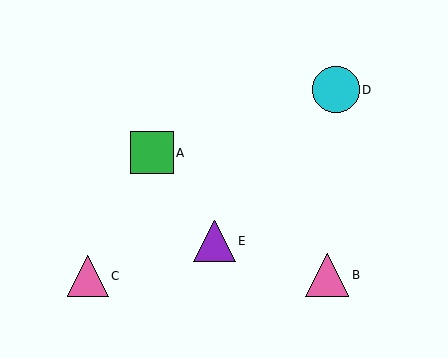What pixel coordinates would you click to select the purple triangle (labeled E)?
Click at (214, 241) to select the purple triangle E.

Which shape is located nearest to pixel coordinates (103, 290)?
The pink triangle (labeled C) at (88, 276) is nearest to that location.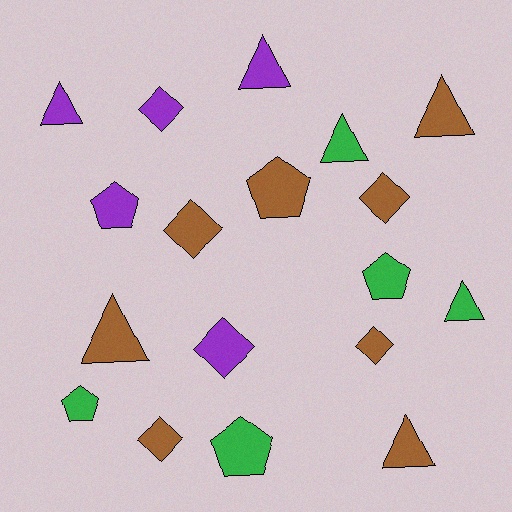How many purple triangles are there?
There are 2 purple triangles.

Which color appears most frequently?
Brown, with 8 objects.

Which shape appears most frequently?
Triangle, with 7 objects.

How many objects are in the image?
There are 18 objects.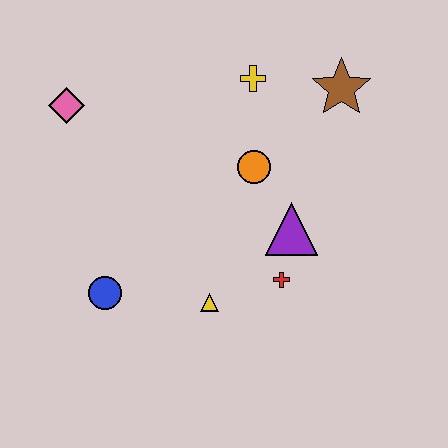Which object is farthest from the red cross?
The pink diamond is farthest from the red cross.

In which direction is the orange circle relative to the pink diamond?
The orange circle is to the right of the pink diamond.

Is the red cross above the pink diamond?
No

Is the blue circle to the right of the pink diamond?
Yes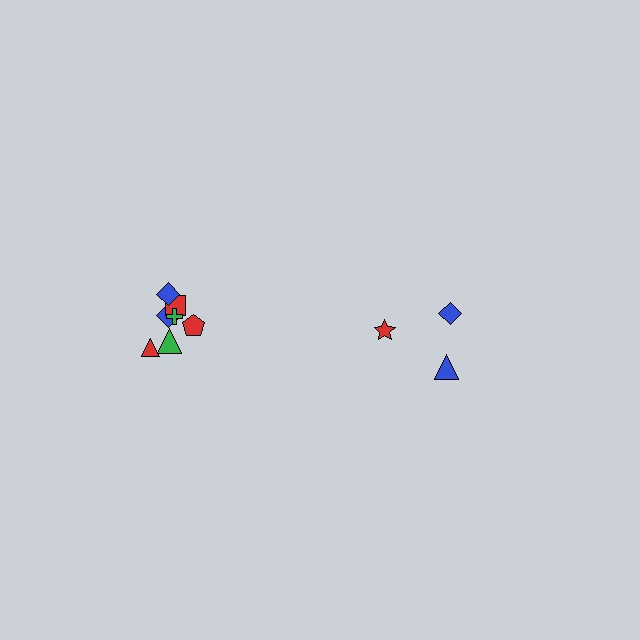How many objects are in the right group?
There are 3 objects.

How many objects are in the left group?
There are 7 objects.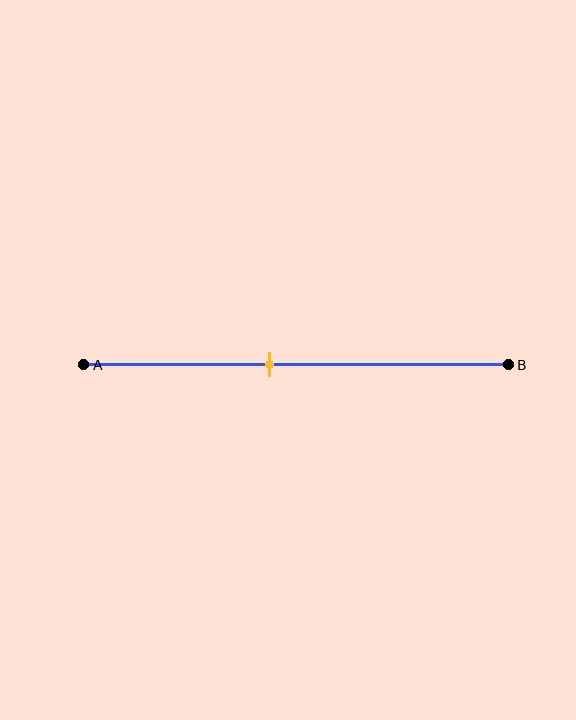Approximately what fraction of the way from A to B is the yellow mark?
The yellow mark is approximately 45% of the way from A to B.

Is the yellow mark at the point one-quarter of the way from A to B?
No, the mark is at about 45% from A, not at the 25% one-quarter point.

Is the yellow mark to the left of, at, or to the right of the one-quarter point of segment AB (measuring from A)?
The yellow mark is to the right of the one-quarter point of segment AB.